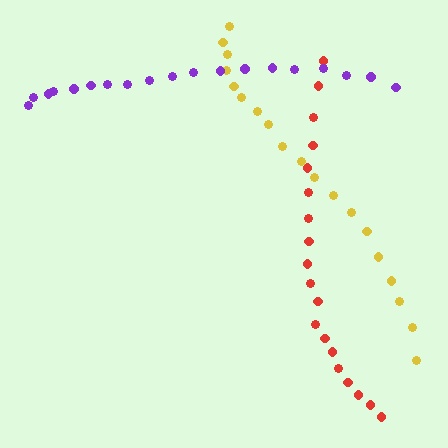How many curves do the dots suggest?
There are 3 distinct paths.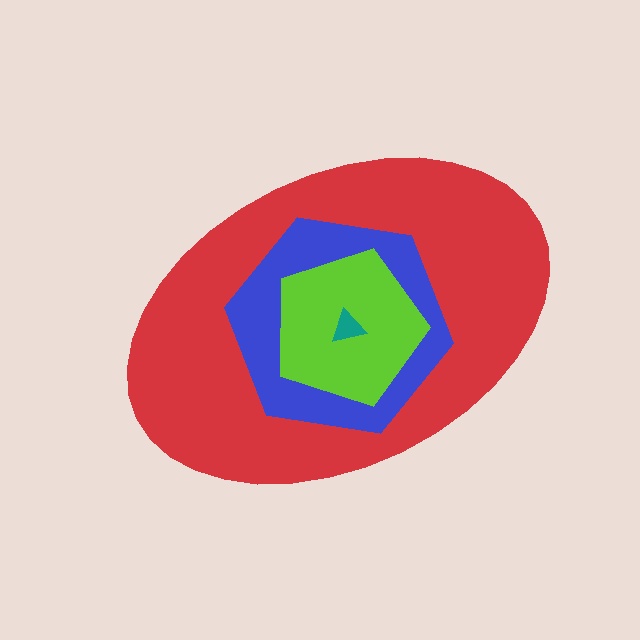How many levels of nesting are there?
4.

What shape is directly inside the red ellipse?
The blue hexagon.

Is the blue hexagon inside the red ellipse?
Yes.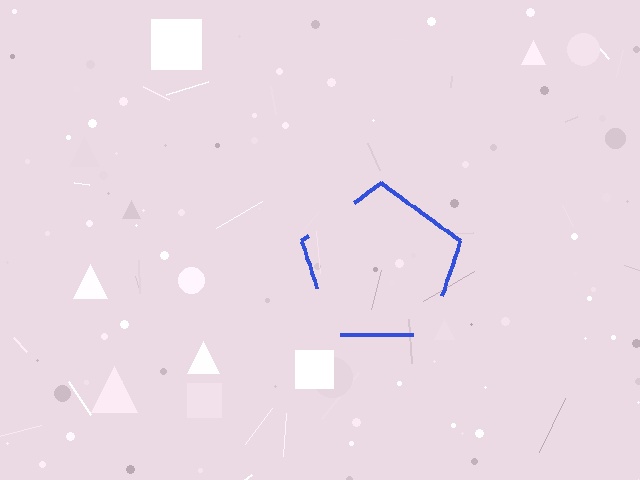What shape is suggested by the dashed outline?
The dashed outline suggests a pentagon.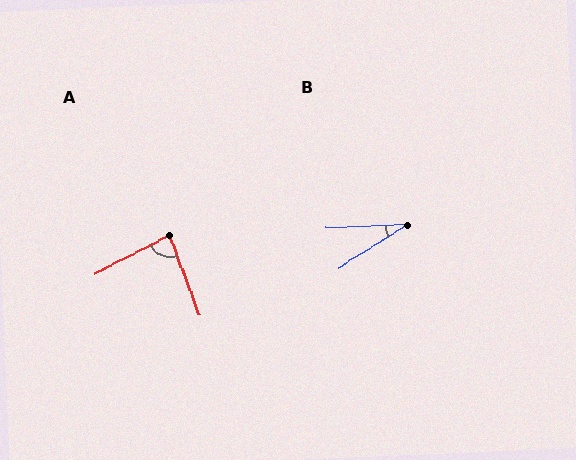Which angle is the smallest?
B, at approximately 30 degrees.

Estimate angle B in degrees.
Approximately 30 degrees.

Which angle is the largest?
A, at approximately 84 degrees.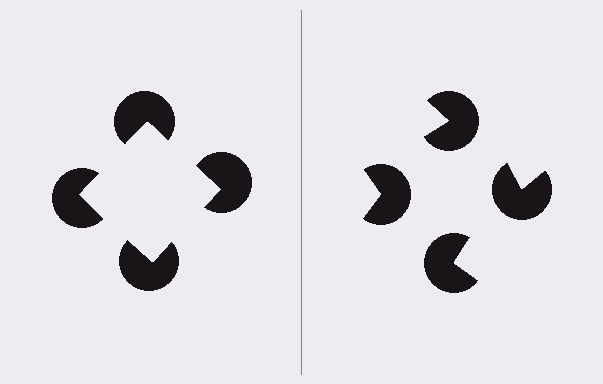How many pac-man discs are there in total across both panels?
8 — 4 on each side.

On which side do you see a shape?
An illusory square appears on the left side. On the right side the wedge cuts are rotated, so no coherent shape forms.